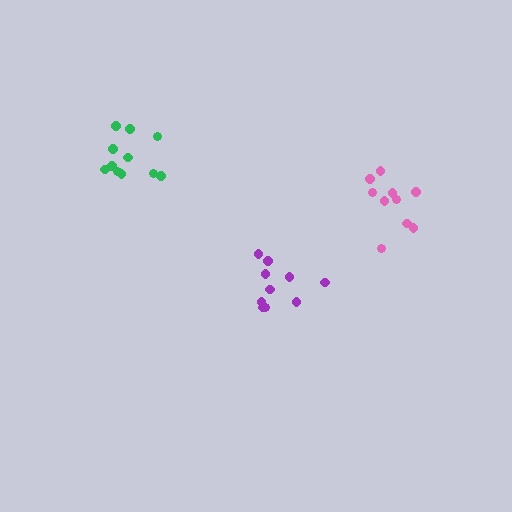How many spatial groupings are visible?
There are 3 spatial groupings.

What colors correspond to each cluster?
The clusters are colored: purple, green, pink.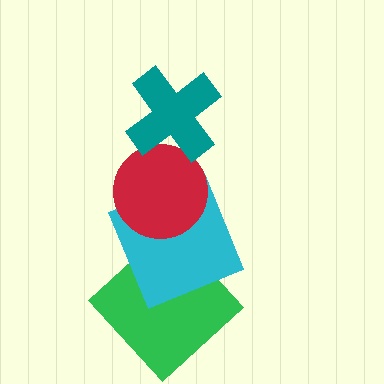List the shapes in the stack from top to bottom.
From top to bottom: the teal cross, the red circle, the cyan square, the green diamond.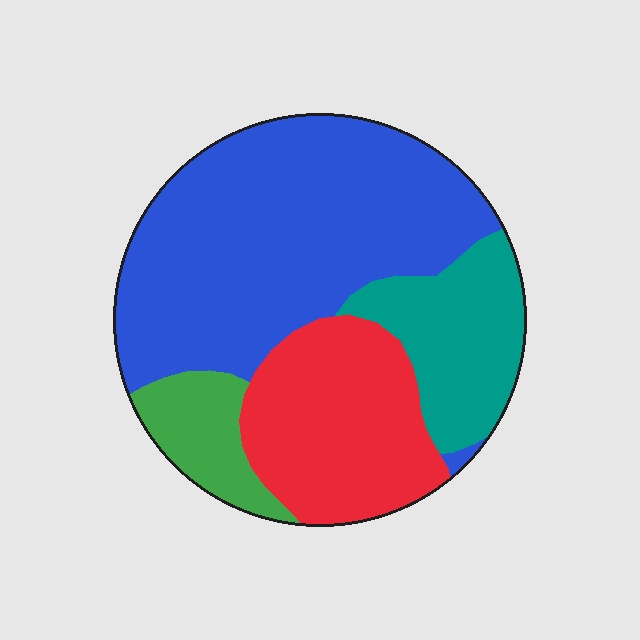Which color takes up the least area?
Green, at roughly 10%.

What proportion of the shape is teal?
Teal covers 17% of the shape.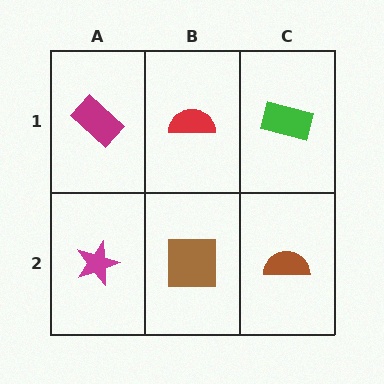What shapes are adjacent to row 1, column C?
A brown semicircle (row 2, column C), a red semicircle (row 1, column B).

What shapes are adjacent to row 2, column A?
A magenta rectangle (row 1, column A), a brown square (row 2, column B).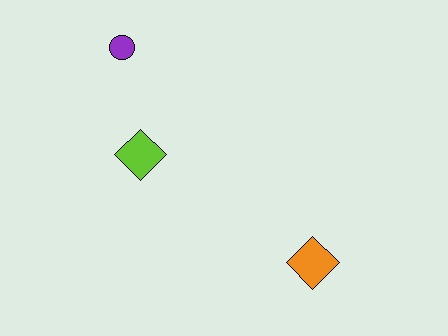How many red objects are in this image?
There are no red objects.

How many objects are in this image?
There are 3 objects.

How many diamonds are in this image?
There are 2 diamonds.